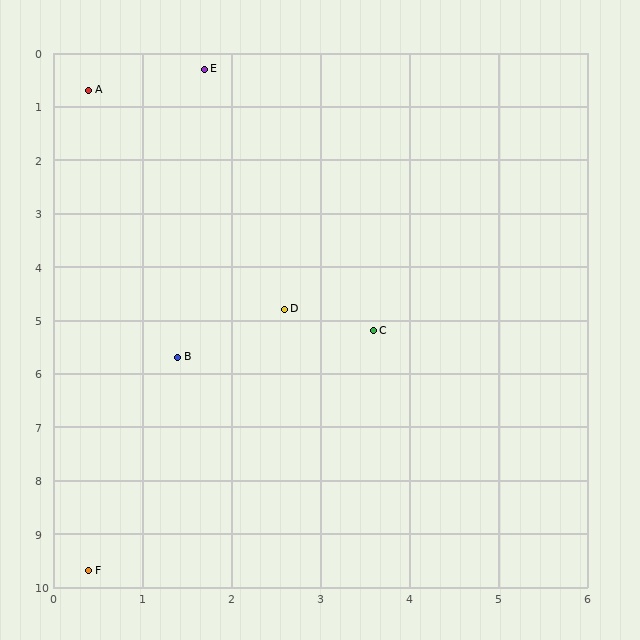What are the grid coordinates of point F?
Point F is at approximately (0.4, 9.7).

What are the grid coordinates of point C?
Point C is at approximately (3.6, 5.2).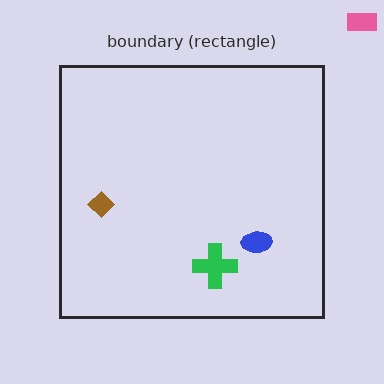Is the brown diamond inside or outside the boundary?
Inside.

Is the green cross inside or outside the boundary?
Inside.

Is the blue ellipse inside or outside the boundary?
Inside.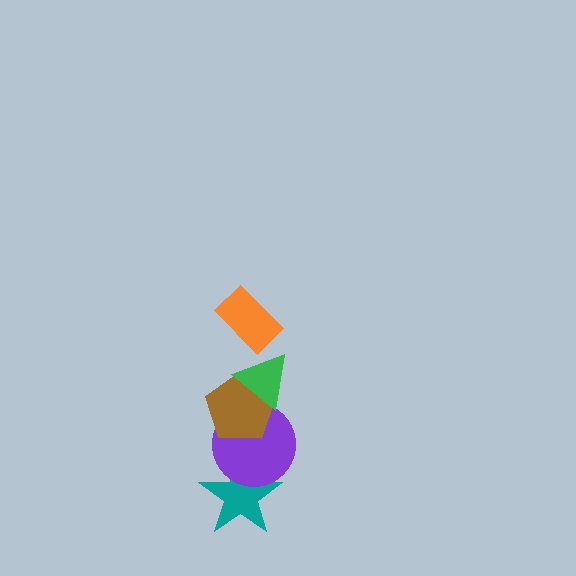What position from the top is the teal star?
The teal star is 5th from the top.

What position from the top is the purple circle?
The purple circle is 4th from the top.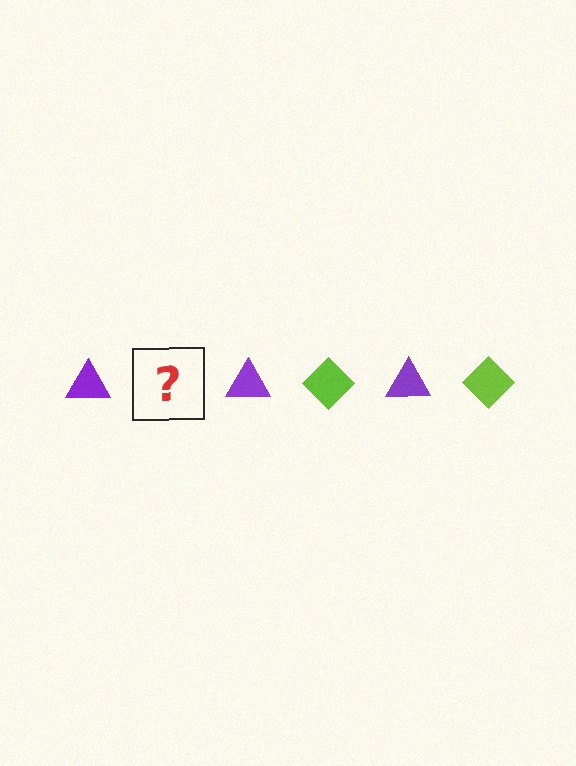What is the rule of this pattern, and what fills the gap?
The rule is that the pattern alternates between purple triangle and lime diamond. The gap should be filled with a lime diamond.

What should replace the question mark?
The question mark should be replaced with a lime diamond.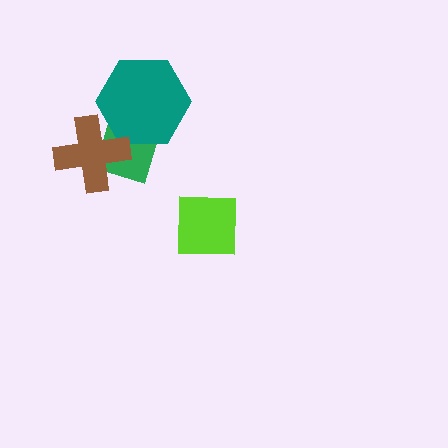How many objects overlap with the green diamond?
2 objects overlap with the green diamond.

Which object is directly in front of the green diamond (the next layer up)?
The teal hexagon is directly in front of the green diamond.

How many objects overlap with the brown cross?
2 objects overlap with the brown cross.